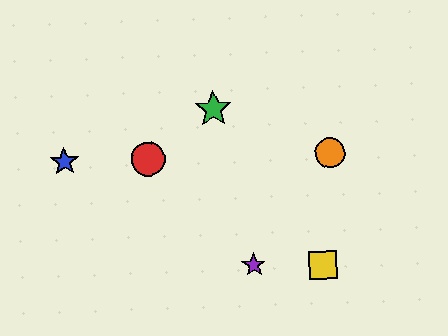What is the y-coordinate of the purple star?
The purple star is at y≈265.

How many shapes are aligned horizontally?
3 shapes (the red circle, the blue star, the orange circle) are aligned horizontally.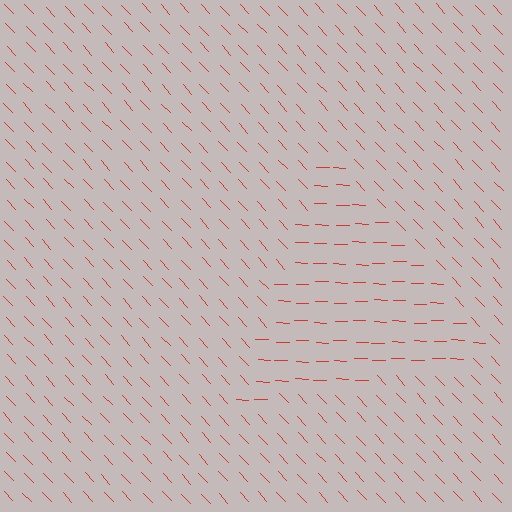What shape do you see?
I see a triangle.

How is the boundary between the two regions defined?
The boundary is defined purely by a change in line orientation (approximately 45 degrees difference). All lines are the same color and thickness.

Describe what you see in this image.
The image is filled with small red line segments. A triangle region in the image has lines oriented differently from the surrounding lines, creating a visible texture boundary.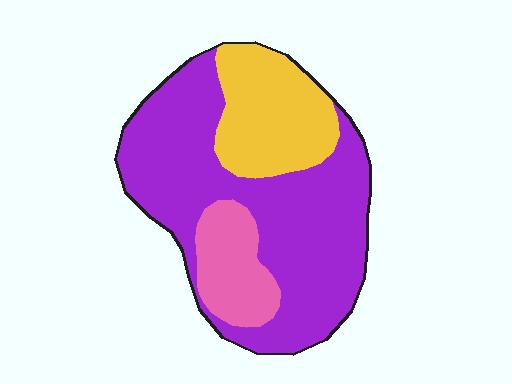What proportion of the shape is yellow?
Yellow covers 23% of the shape.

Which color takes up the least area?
Pink, at roughly 15%.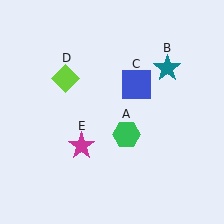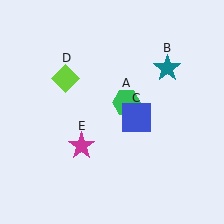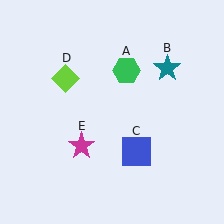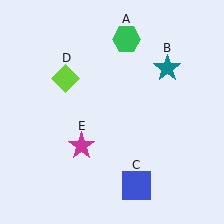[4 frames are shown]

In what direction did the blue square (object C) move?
The blue square (object C) moved down.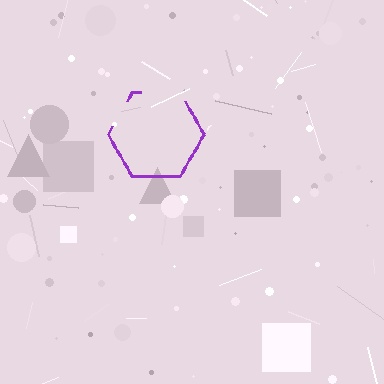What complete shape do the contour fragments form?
The contour fragments form a hexagon.